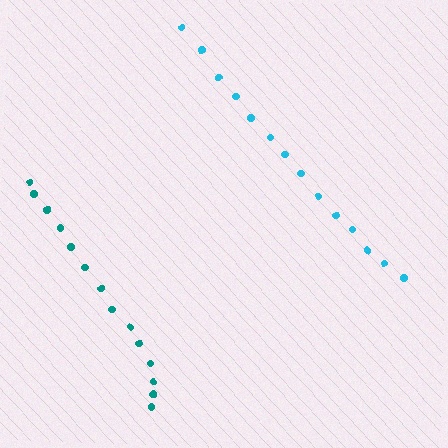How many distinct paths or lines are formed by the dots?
There are 2 distinct paths.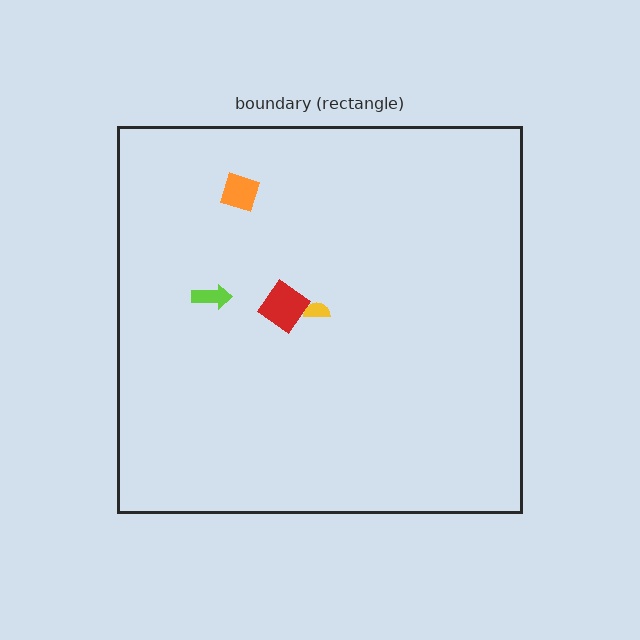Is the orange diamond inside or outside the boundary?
Inside.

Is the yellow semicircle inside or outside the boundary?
Inside.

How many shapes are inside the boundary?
4 inside, 0 outside.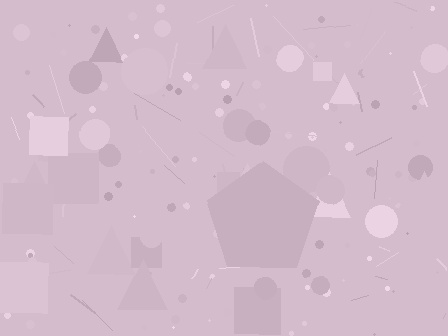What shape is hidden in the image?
A pentagon is hidden in the image.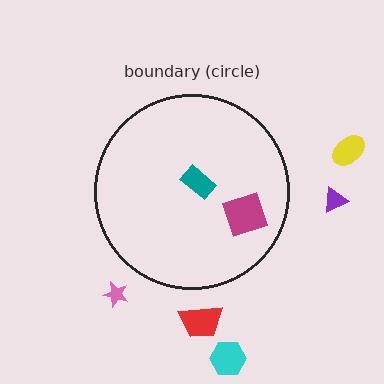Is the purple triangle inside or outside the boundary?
Outside.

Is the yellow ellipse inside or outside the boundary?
Outside.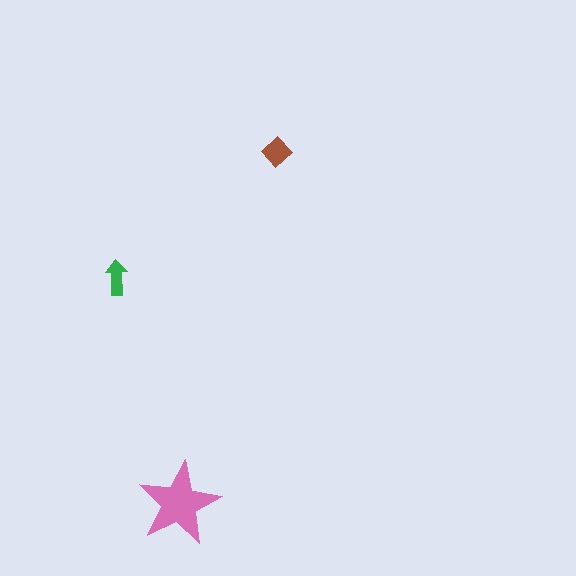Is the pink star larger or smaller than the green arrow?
Larger.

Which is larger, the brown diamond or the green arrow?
The brown diamond.